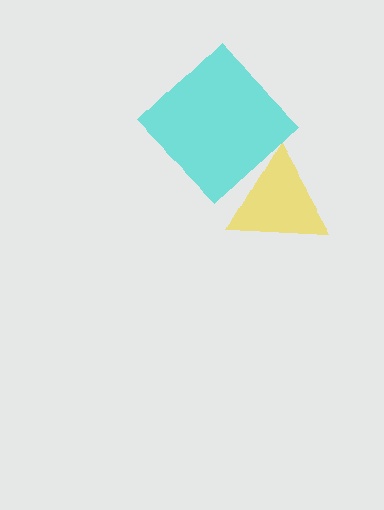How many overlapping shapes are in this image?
There are 2 overlapping shapes in the image.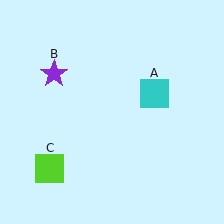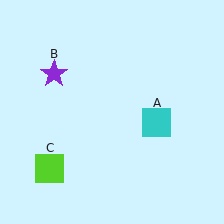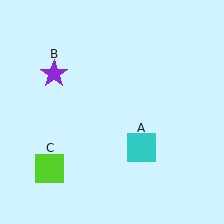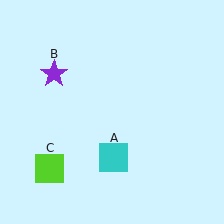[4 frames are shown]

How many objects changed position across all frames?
1 object changed position: cyan square (object A).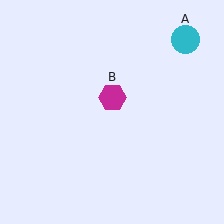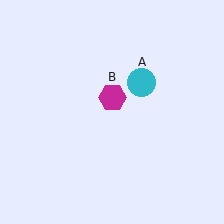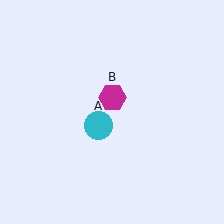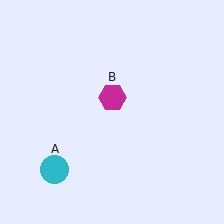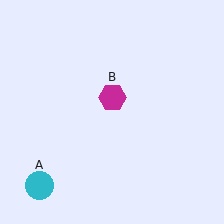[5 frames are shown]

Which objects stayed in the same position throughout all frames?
Magenta hexagon (object B) remained stationary.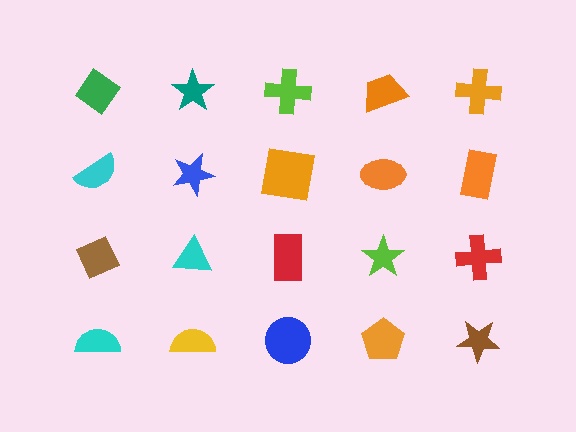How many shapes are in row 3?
5 shapes.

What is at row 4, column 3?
A blue circle.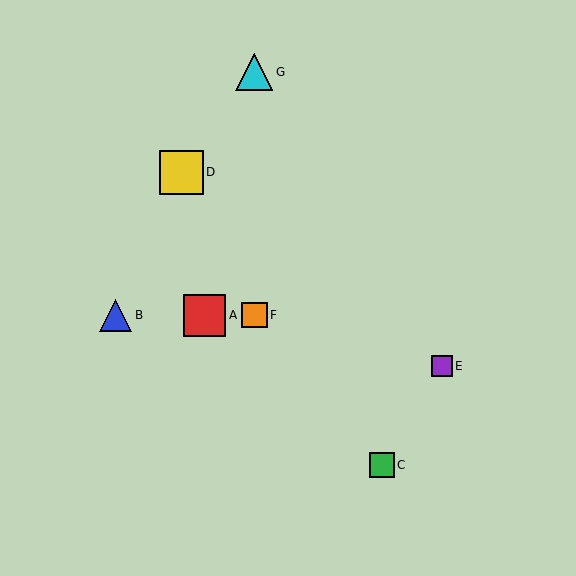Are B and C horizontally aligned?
No, B is at y≈315 and C is at y≈465.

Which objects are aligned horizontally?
Objects A, B, F are aligned horizontally.